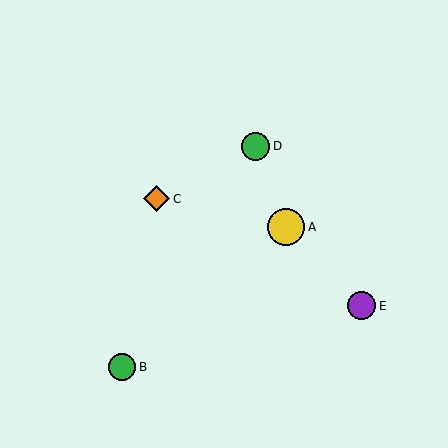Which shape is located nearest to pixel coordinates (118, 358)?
The green circle (labeled B) at (122, 367) is nearest to that location.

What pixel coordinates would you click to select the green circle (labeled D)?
Click at (256, 146) to select the green circle D.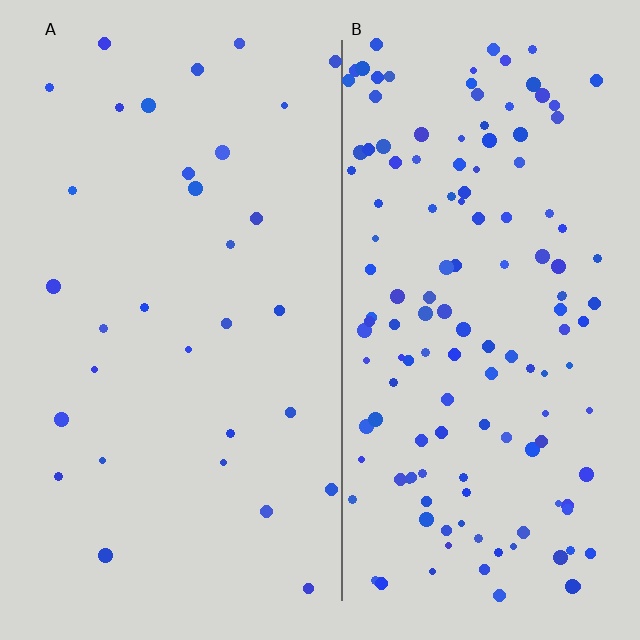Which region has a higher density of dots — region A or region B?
B (the right).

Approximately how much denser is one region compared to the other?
Approximately 4.5× — region B over region A.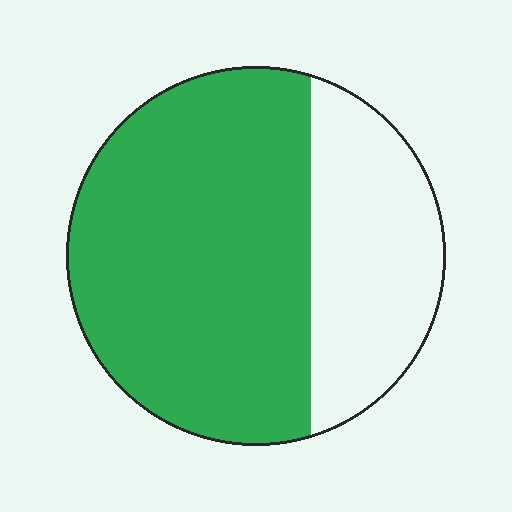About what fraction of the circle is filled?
About two thirds (2/3).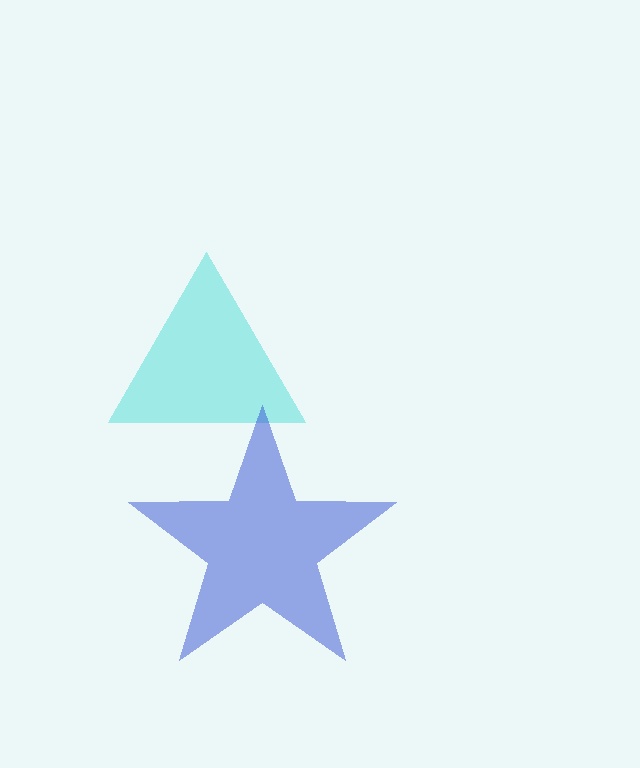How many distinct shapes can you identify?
There are 2 distinct shapes: a cyan triangle, a blue star.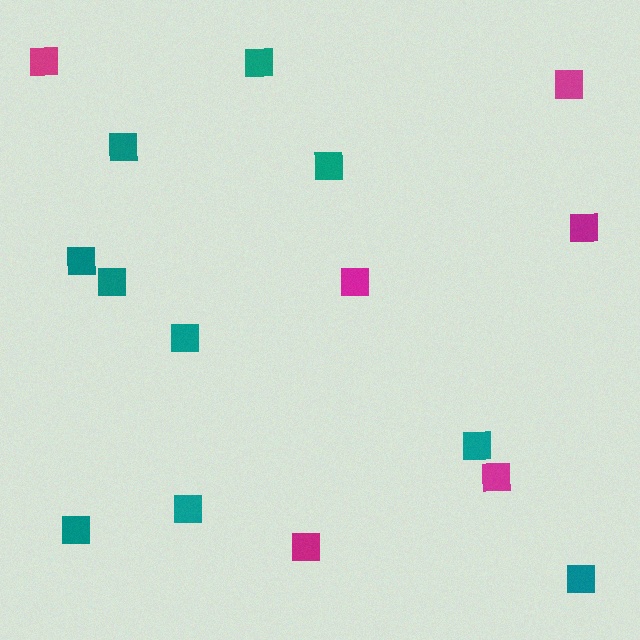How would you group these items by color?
There are 2 groups: one group of teal squares (10) and one group of magenta squares (6).